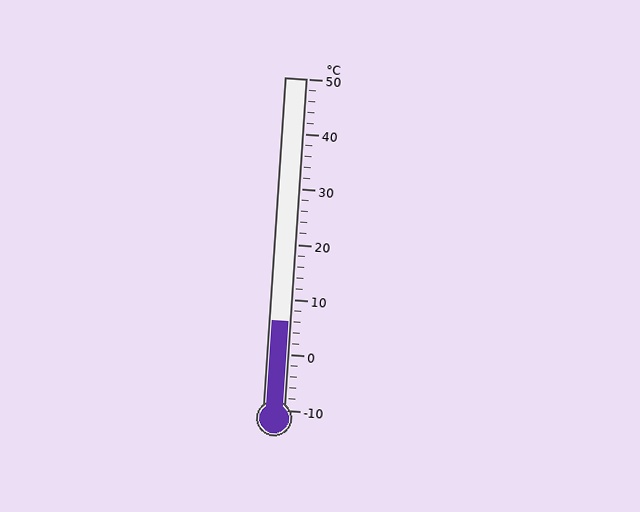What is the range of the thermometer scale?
The thermometer scale ranges from -10°C to 50°C.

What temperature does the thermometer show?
The thermometer shows approximately 6°C.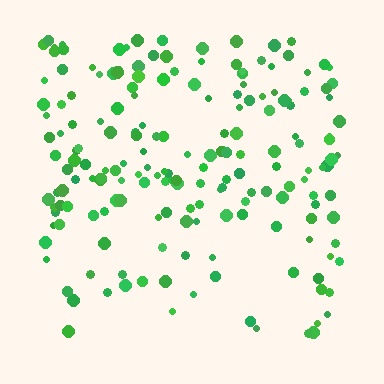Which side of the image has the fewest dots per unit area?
The bottom.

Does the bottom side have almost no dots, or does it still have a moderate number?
Still a moderate number, just noticeably fewer than the top.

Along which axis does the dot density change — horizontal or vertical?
Vertical.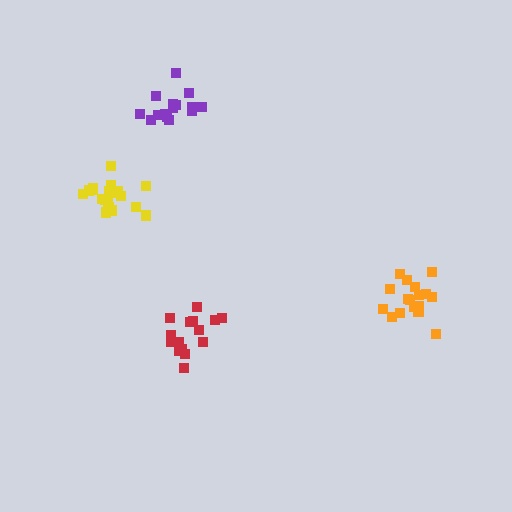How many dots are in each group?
Group 1: 15 dots, Group 2: 17 dots, Group 3: 20 dots, Group 4: 15 dots (67 total).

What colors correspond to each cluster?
The clusters are colored: red, orange, yellow, purple.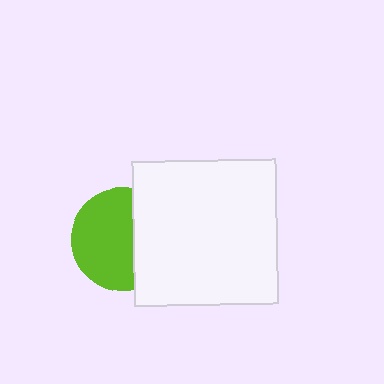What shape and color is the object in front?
The object in front is a white square.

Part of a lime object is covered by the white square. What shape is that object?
It is a circle.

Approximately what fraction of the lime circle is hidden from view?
Roughly 38% of the lime circle is hidden behind the white square.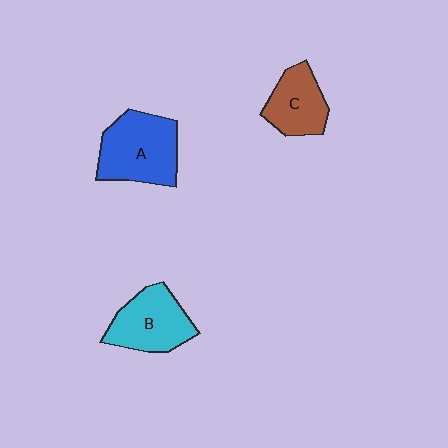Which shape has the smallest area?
Shape C (brown).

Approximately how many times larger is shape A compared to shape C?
Approximately 1.5 times.